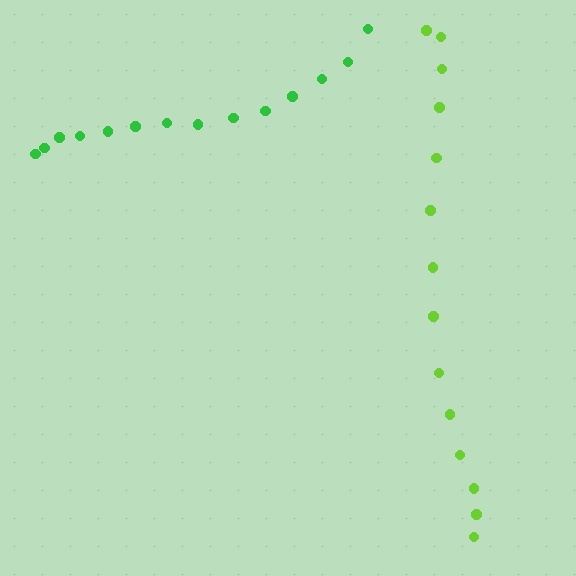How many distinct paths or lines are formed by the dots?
There are 2 distinct paths.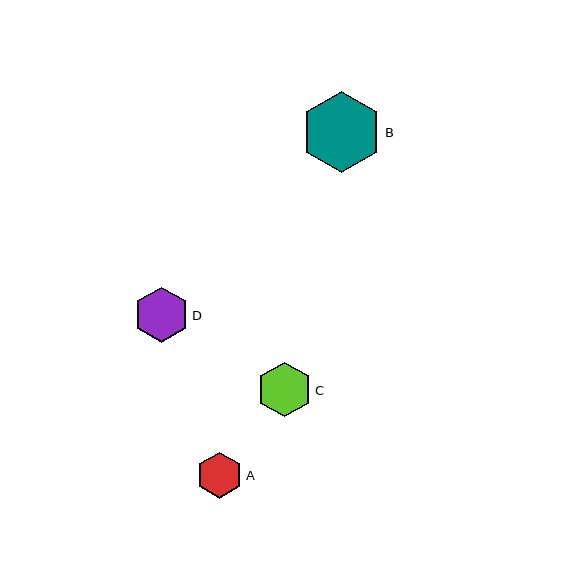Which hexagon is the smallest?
Hexagon A is the smallest with a size of approximately 46 pixels.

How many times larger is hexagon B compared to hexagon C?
Hexagon B is approximately 1.5 times the size of hexagon C.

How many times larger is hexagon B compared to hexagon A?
Hexagon B is approximately 1.8 times the size of hexagon A.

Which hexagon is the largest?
Hexagon B is the largest with a size of approximately 81 pixels.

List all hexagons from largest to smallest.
From largest to smallest: B, D, C, A.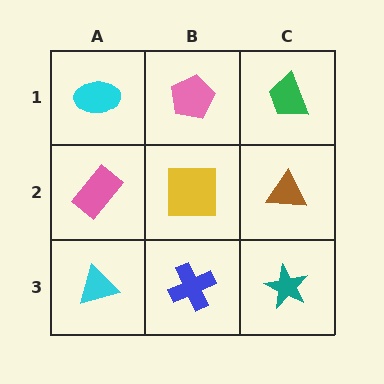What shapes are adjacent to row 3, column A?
A pink rectangle (row 2, column A), a blue cross (row 3, column B).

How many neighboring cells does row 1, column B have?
3.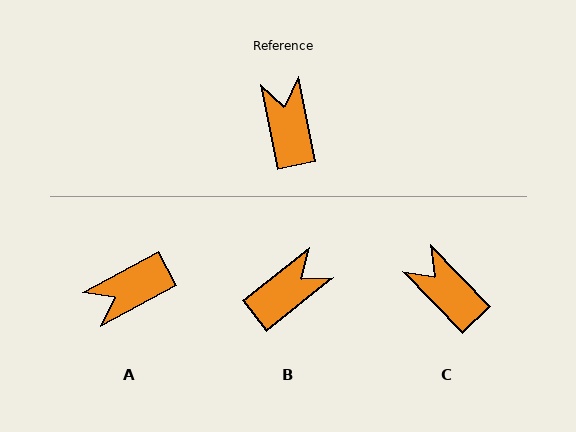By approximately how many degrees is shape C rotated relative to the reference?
Approximately 32 degrees counter-clockwise.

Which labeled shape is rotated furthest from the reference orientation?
A, about 107 degrees away.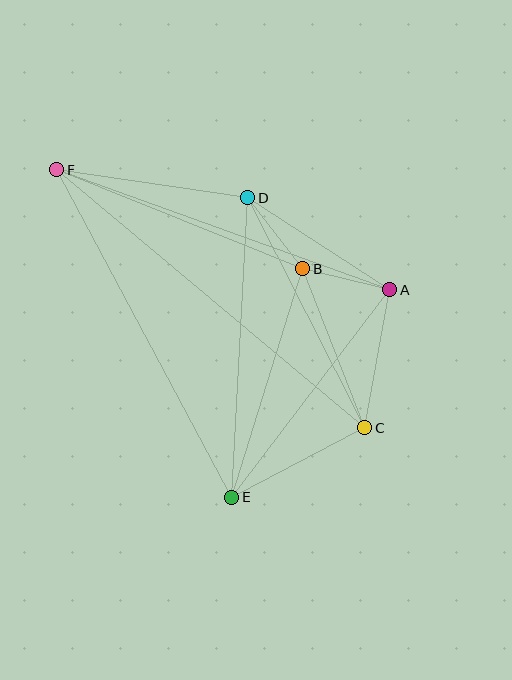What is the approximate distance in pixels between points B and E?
The distance between B and E is approximately 239 pixels.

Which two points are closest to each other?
Points A and B are closest to each other.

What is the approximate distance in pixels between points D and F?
The distance between D and F is approximately 193 pixels.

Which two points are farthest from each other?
Points C and F are farthest from each other.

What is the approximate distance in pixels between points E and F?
The distance between E and F is approximately 371 pixels.